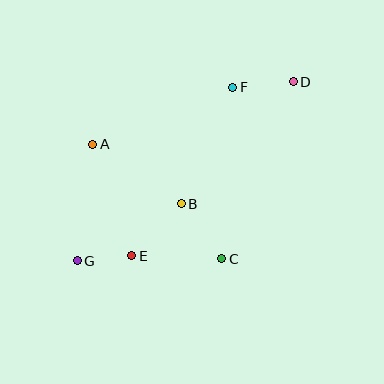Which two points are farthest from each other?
Points D and G are farthest from each other.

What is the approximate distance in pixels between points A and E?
The distance between A and E is approximately 118 pixels.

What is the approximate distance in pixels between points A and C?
The distance between A and C is approximately 172 pixels.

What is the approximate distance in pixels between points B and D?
The distance between B and D is approximately 166 pixels.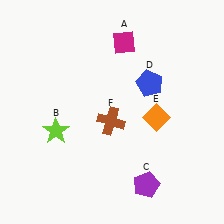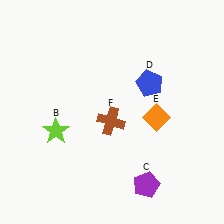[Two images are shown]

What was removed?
The magenta diamond (A) was removed in Image 2.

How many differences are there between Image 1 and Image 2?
There is 1 difference between the two images.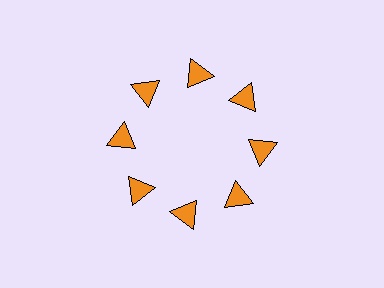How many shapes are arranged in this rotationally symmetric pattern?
There are 8 shapes, arranged in 8 groups of 1.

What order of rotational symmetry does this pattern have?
This pattern has 8-fold rotational symmetry.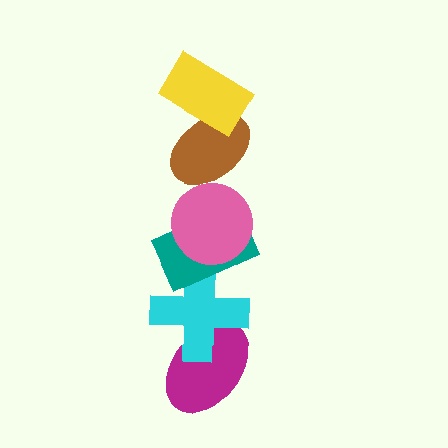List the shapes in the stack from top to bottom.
From top to bottom: the yellow rectangle, the brown ellipse, the pink circle, the teal rectangle, the cyan cross, the magenta ellipse.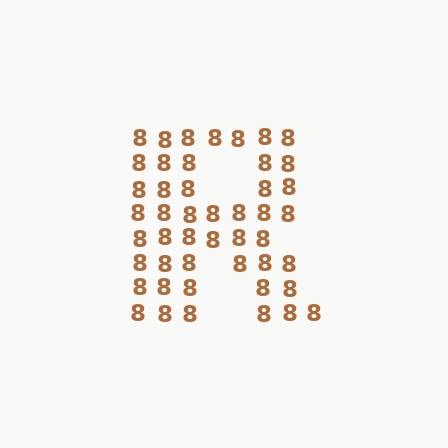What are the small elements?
The small elements are digit 8's.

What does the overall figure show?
The overall figure shows the letter R.